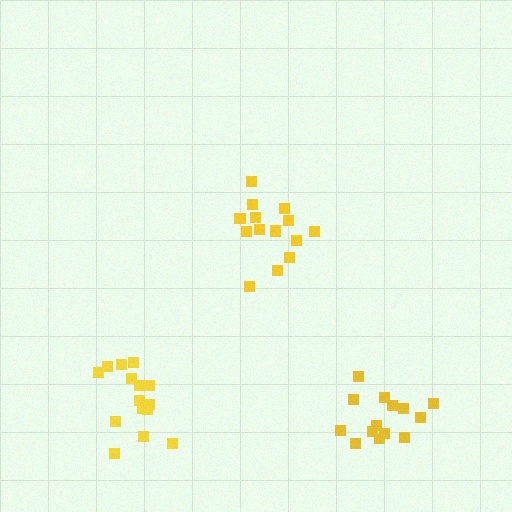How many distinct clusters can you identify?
There are 3 distinct clusters.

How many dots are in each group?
Group 1: 14 dots, Group 2: 14 dots, Group 3: 15 dots (43 total).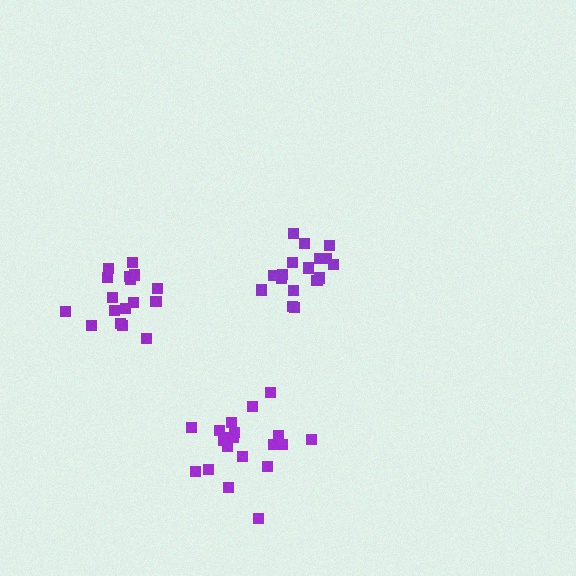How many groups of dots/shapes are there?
There are 3 groups.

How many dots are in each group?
Group 1: 17 dots, Group 2: 17 dots, Group 3: 20 dots (54 total).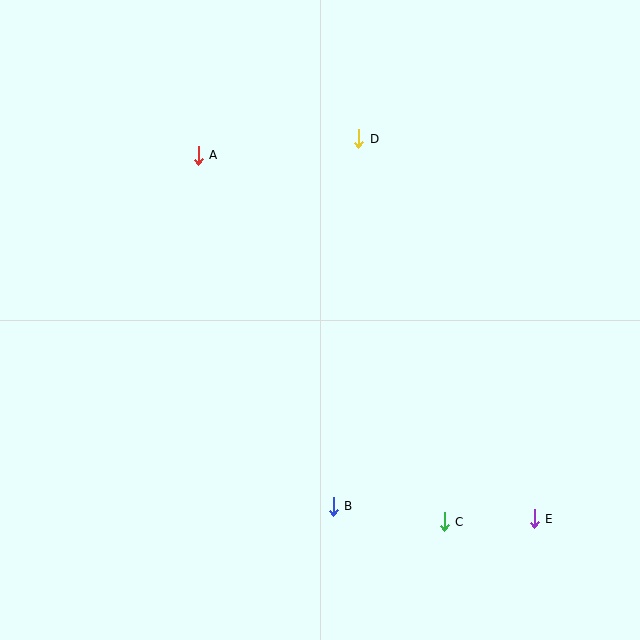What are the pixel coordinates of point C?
Point C is at (444, 522).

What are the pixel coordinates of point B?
Point B is at (333, 506).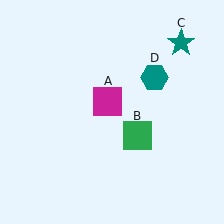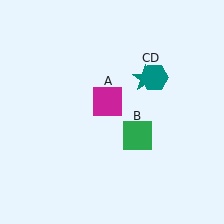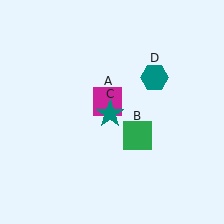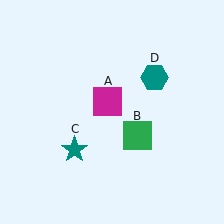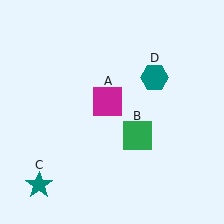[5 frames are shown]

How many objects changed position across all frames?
1 object changed position: teal star (object C).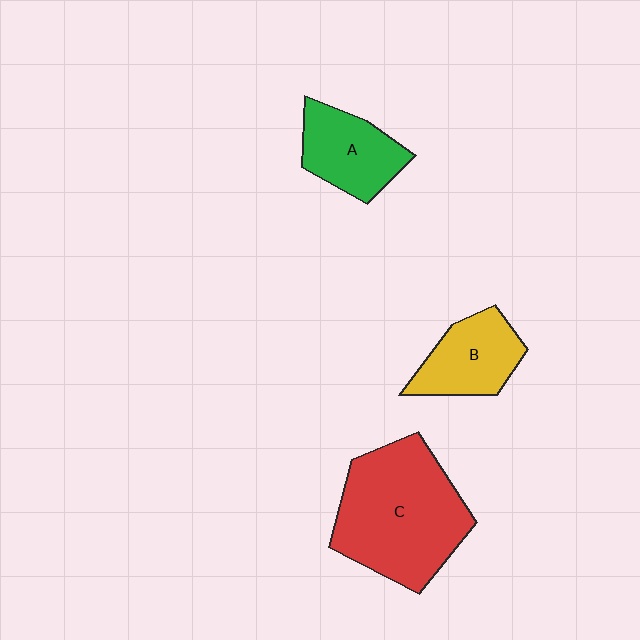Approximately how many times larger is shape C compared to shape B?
Approximately 2.1 times.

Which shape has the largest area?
Shape C (red).